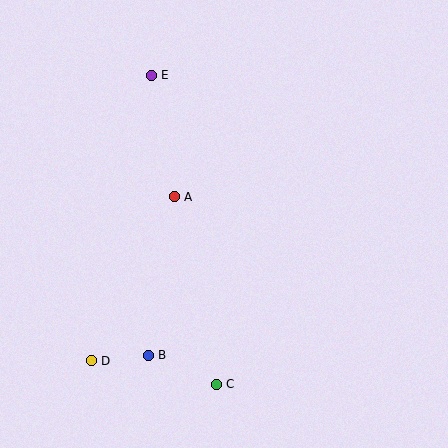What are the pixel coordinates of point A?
Point A is at (174, 197).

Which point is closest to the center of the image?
Point A at (174, 197) is closest to the center.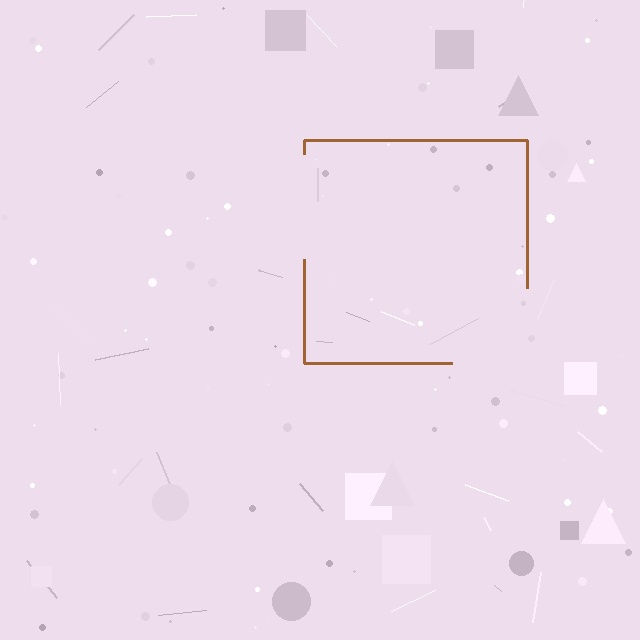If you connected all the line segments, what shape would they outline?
They would outline a square.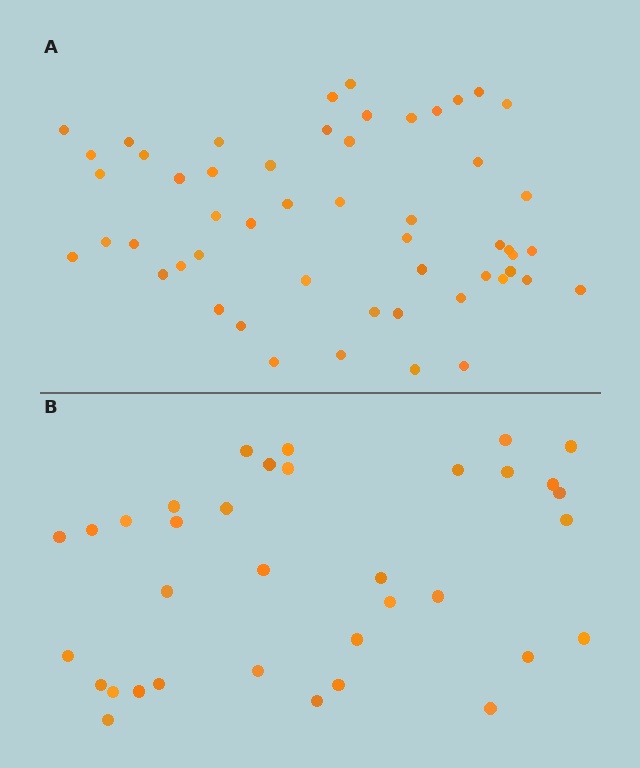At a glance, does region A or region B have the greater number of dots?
Region A (the top region) has more dots.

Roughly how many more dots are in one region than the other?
Region A has approximately 20 more dots than region B.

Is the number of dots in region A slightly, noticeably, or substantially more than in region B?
Region A has substantially more. The ratio is roughly 1.5 to 1.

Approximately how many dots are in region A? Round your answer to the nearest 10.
About 50 dots. (The exact count is 53, which rounds to 50.)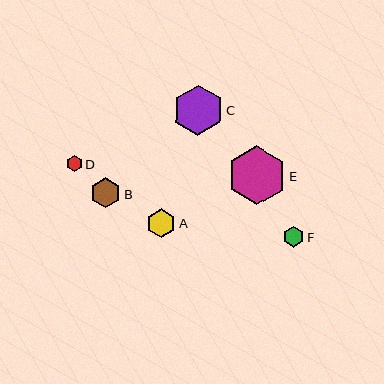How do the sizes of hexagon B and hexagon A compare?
Hexagon B and hexagon A are approximately the same size.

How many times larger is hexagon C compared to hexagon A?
Hexagon C is approximately 1.7 times the size of hexagon A.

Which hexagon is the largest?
Hexagon E is the largest with a size of approximately 59 pixels.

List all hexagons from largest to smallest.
From largest to smallest: E, C, B, A, F, D.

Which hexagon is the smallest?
Hexagon D is the smallest with a size of approximately 16 pixels.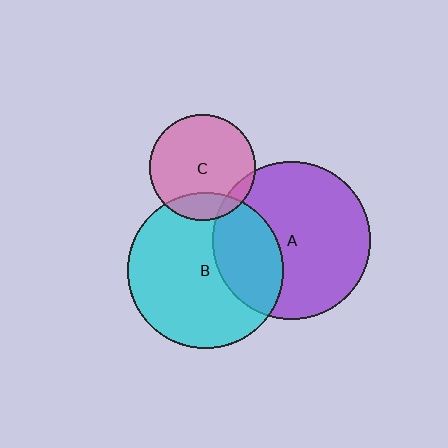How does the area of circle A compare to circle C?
Approximately 2.2 times.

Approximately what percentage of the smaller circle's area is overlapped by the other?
Approximately 30%.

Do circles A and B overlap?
Yes.